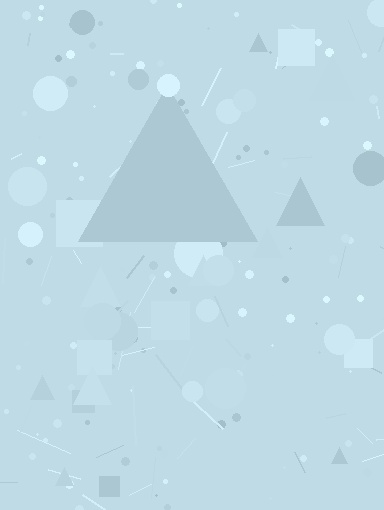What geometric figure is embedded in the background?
A triangle is embedded in the background.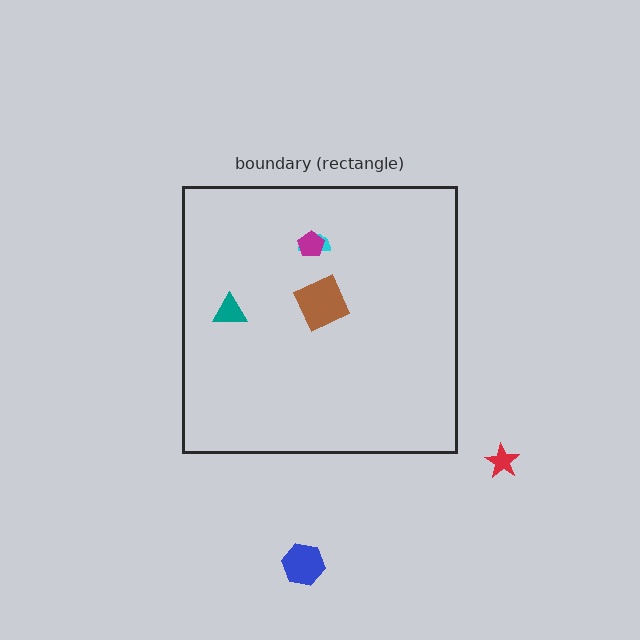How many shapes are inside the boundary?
4 inside, 2 outside.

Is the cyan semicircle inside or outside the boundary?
Inside.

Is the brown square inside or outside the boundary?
Inside.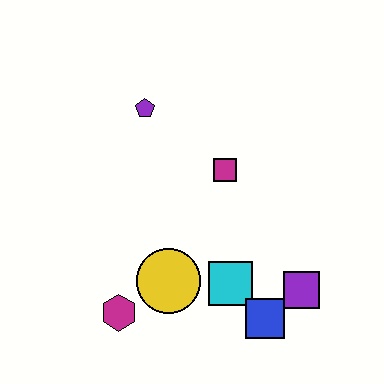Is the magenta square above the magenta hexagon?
Yes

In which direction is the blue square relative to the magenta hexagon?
The blue square is to the right of the magenta hexagon.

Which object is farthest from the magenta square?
The magenta hexagon is farthest from the magenta square.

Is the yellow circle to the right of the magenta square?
No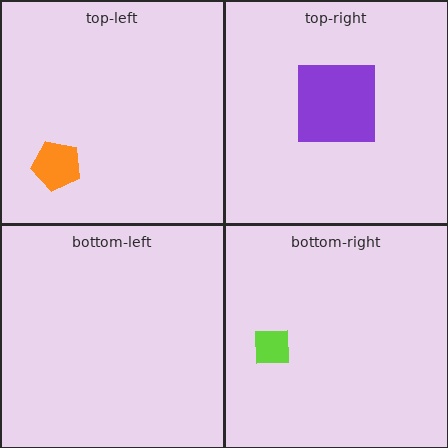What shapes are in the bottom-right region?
The lime square.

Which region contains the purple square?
The top-right region.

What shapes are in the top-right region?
The purple square.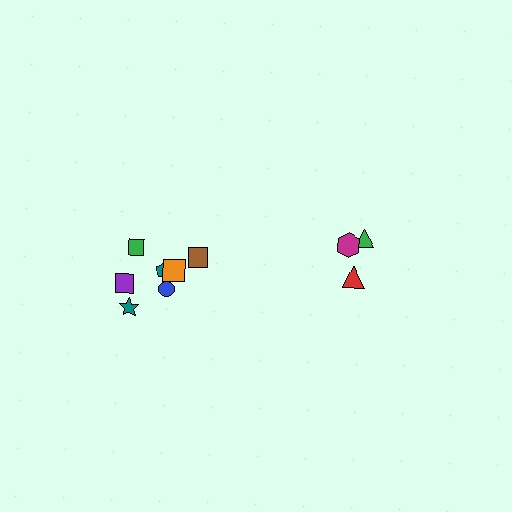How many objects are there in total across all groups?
There are 10 objects.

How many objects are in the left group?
There are 7 objects.